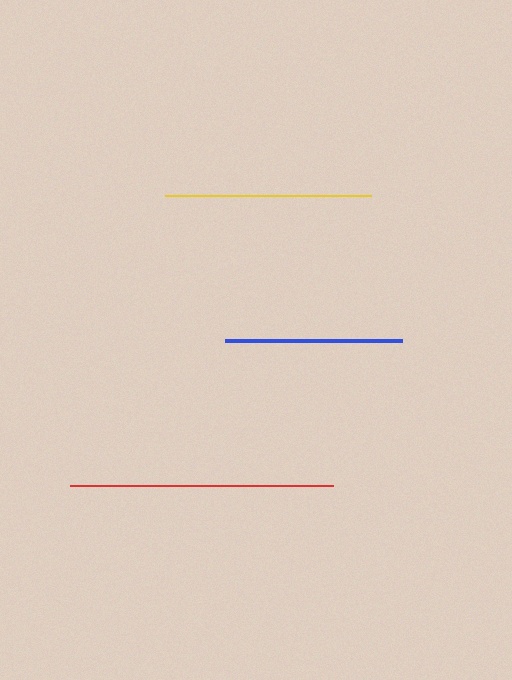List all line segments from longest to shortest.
From longest to shortest: red, yellow, blue.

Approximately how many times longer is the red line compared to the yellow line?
The red line is approximately 1.3 times the length of the yellow line.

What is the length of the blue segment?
The blue segment is approximately 177 pixels long.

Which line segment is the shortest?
The blue line is the shortest at approximately 177 pixels.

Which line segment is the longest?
The red line is the longest at approximately 263 pixels.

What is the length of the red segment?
The red segment is approximately 263 pixels long.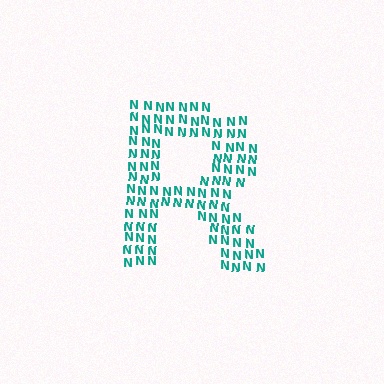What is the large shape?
The large shape is the letter R.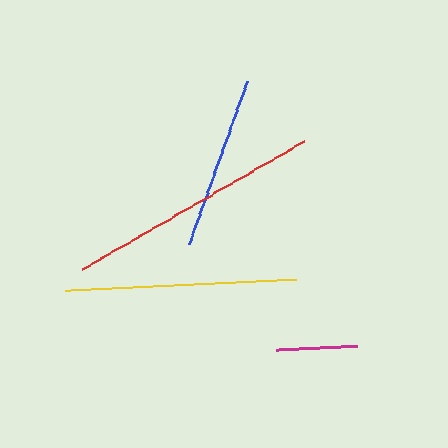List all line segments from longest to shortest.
From longest to shortest: red, yellow, blue, magenta.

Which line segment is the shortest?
The magenta line is the shortest at approximately 81 pixels.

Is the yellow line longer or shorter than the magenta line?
The yellow line is longer than the magenta line.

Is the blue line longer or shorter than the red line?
The red line is longer than the blue line.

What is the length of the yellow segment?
The yellow segment is approximately 230 pixels long.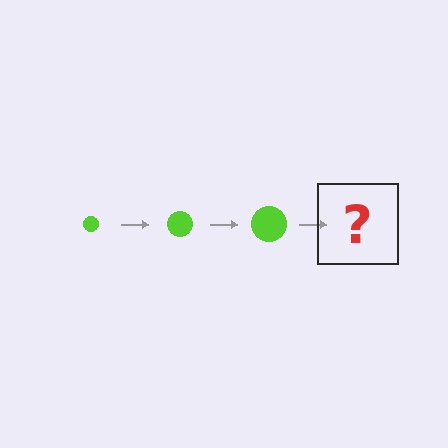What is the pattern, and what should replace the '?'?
The pattern is that the circle gets progressively larger each step. The '?' should be a lime circle, larger than the previous one.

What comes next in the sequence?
The next element should be a lime circle, larger than the previous one.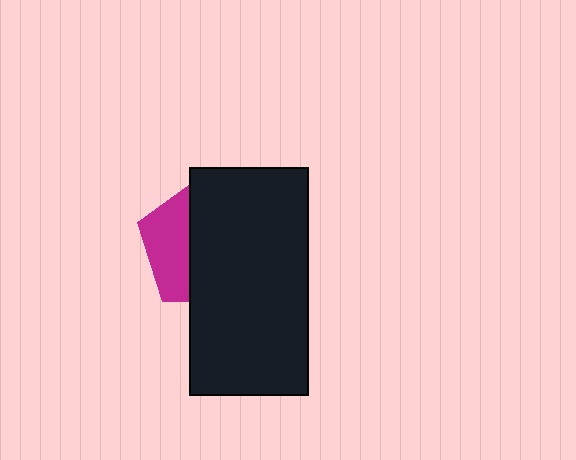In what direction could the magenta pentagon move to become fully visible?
The magenta pentagon could move left. That would shift it out from behind the black rectangle entirely.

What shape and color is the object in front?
The object in front is a black rectangle.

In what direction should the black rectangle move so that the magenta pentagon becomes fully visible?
The black rectangle should move right. That is the shortest direction to clear the overlap and leave the magenta pentagon fully visible.